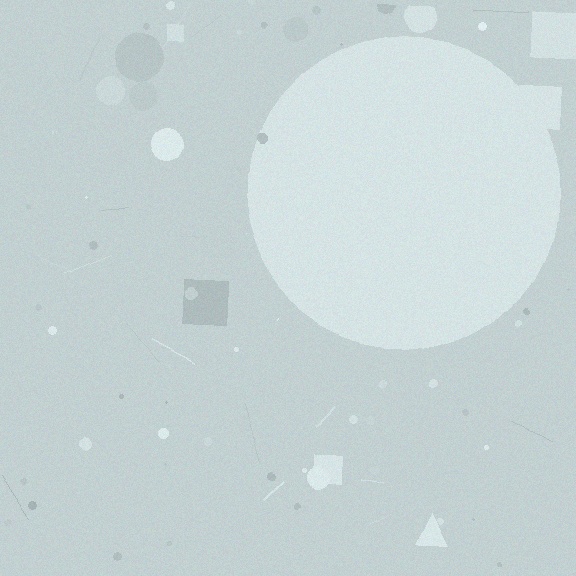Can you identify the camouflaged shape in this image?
The camouflaged shape is a circle.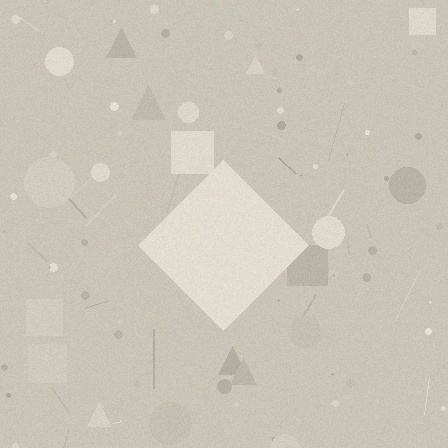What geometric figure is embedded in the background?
A diamond is embedded in the background.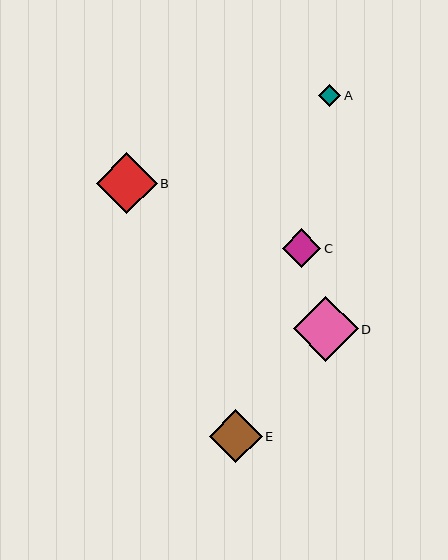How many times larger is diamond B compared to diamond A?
Diamond B is approximately 2.8 times the size of diamond A.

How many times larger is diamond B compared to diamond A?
Diamond B is approximately 2.8 times the size of diamond A.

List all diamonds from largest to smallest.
From largest to smallest: D, B, E, C, A.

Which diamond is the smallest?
Diamond A is the smallest with a size of approximately 22 pixels.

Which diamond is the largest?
Diamond D is the largest with a size of approximately 65 pixels.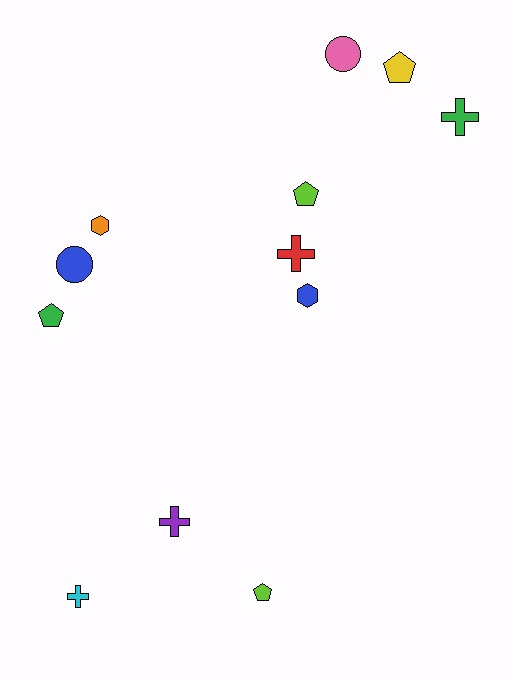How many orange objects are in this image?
There is 1 orange object.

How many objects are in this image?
There are 12 objects.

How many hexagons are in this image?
There are 2 hexagons.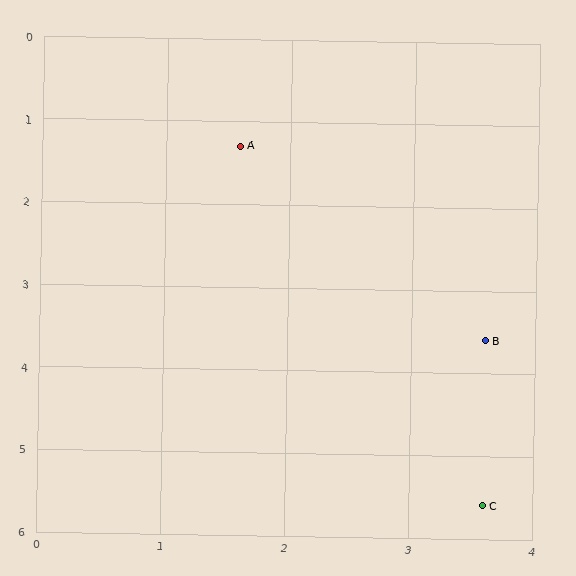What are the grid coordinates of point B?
Point B is at approximately (3.6, 3.6).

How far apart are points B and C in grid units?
Points B and C are about 2.0 grid units apart.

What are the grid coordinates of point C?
Point C is at approximately (3.6, 5.6).